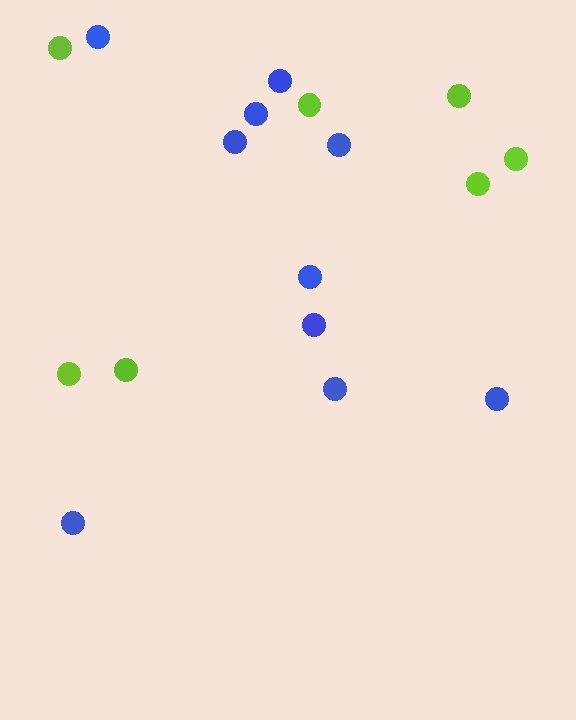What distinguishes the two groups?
There are 2 groups: one group of lime circles (7) and one group of blue circles (10).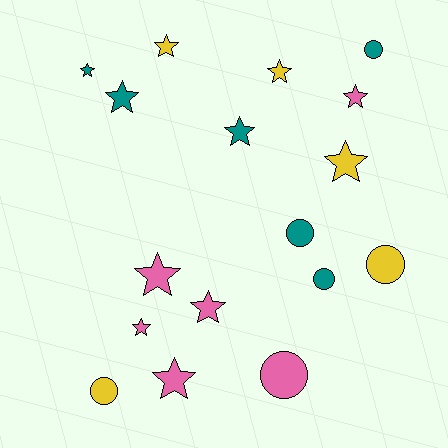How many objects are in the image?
There are 17 objects.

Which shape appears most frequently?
Star, with 11 objects.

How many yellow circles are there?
There are 2 yellow circles.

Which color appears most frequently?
Teal, with 6 objects.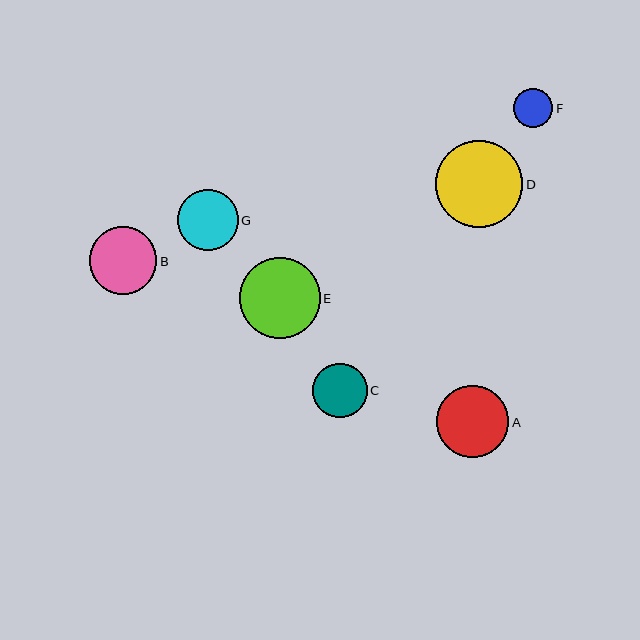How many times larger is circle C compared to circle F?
Circle C is approximately 1.4 times the size of circle F.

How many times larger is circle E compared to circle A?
Circle E is approximately 1.1 times the size of circle A.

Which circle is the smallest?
Circle F is the smallest with a size of approximately 39 pixels.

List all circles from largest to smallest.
From largest to smallest: D, E, A, B, G, C, F.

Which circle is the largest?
Circle D is the largest with a size of approximately 87 pixels.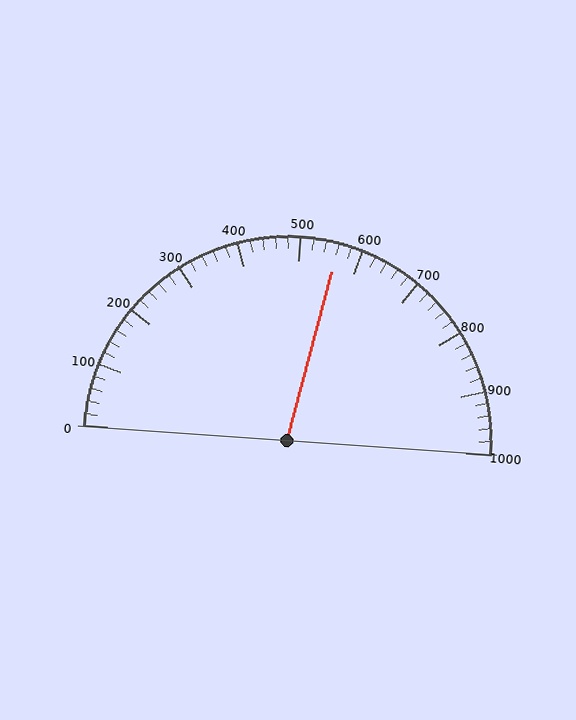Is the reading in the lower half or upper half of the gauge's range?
The reading is in the upper half of the range (0 to 1000).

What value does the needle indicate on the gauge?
The needle indicates approximately 560.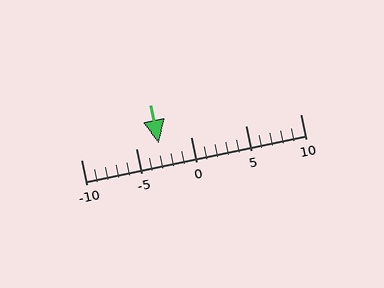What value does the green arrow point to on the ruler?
The green arrow points to approximately -3.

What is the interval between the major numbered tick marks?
The major tick marks are spaced 5 units apart.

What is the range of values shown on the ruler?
The ruler shows values from -10 to 10.